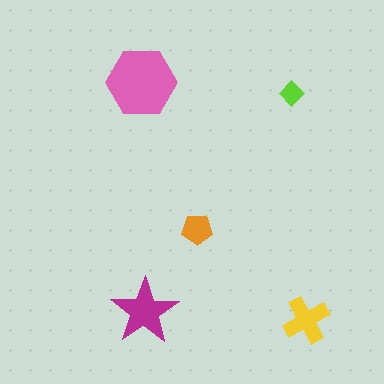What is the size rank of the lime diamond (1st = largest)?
5th.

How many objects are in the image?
There are 5 objects in the image.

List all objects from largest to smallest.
The pink hexagon, the magenta star, the yellow cross, the orange pentagon, the lime diamond.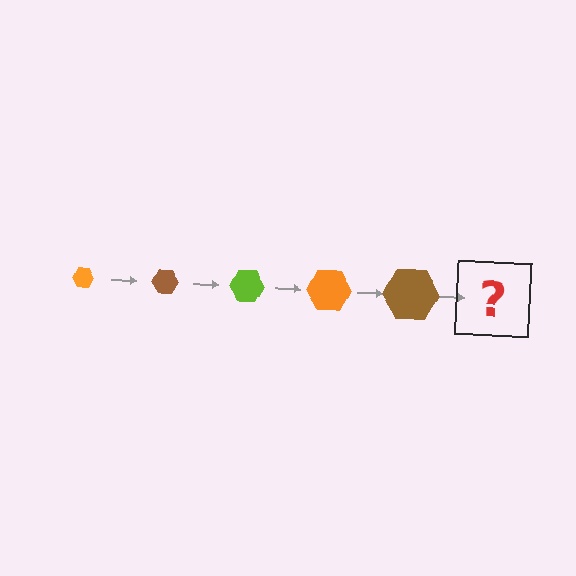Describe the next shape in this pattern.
It should be a lime hexagon, larger than the previous one.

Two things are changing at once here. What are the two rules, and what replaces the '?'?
The two rules are that the hexagon grows larger each step and the color cycles through orange, brown, and lime. The '?' should be a lime hexagon, larger than the previous one.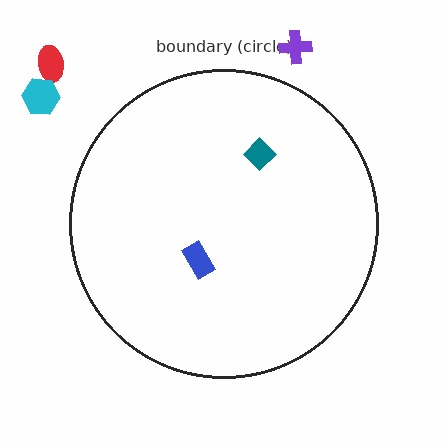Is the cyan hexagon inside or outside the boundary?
Outside.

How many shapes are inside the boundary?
2 inside, 3 outside.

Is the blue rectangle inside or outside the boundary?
Inside.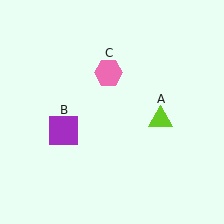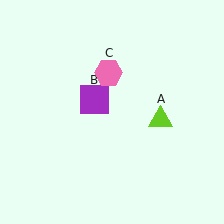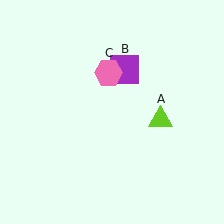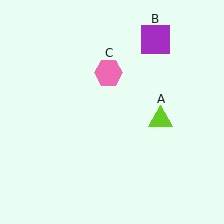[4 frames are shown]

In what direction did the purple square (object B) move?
The purple square (object B) moved up and to the right.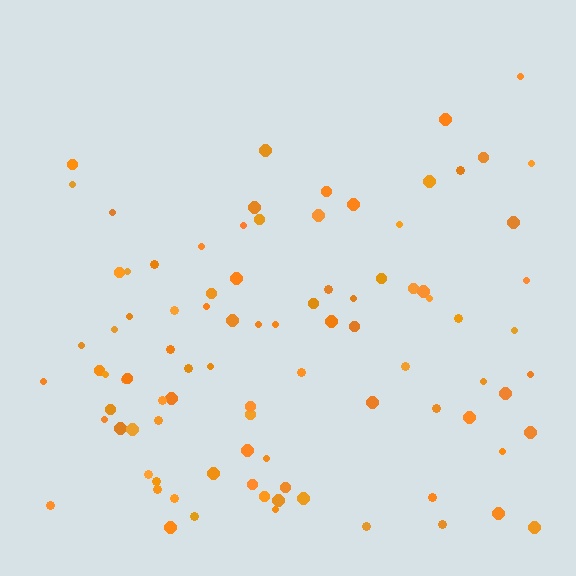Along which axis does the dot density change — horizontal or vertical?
Vertical.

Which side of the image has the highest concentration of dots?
The bottom.